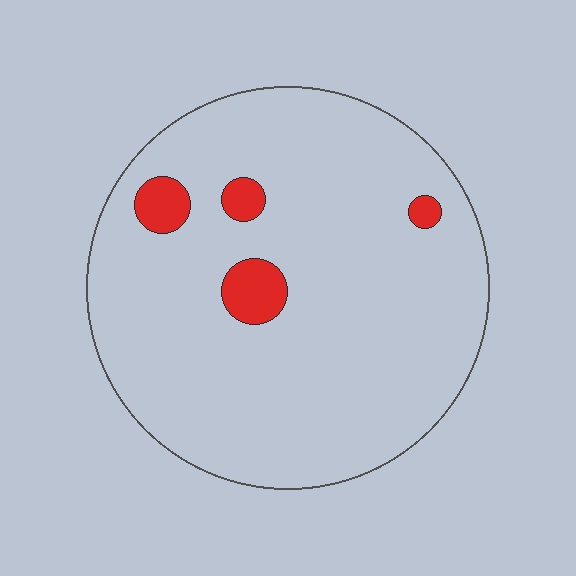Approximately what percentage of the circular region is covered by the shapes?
Approximately 5%.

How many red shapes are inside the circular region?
4.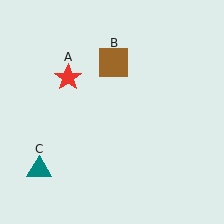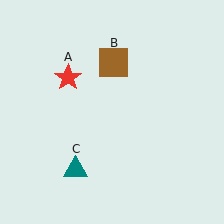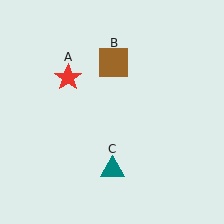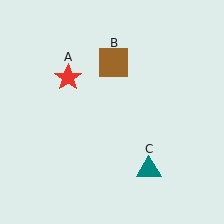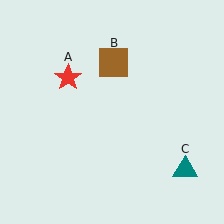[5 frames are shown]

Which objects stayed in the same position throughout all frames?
Red star (object A) and brown square (object B) remained stationary.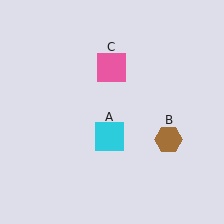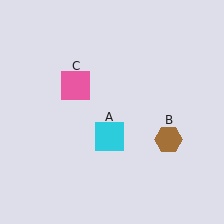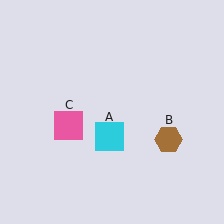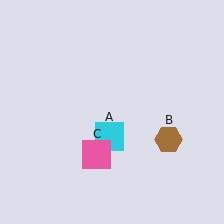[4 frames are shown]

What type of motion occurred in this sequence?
The pink square (object C) rotated counterclockwise around the center of the scene.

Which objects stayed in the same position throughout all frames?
Cyan square (object A) and brown hexagon (object B) remained stationary.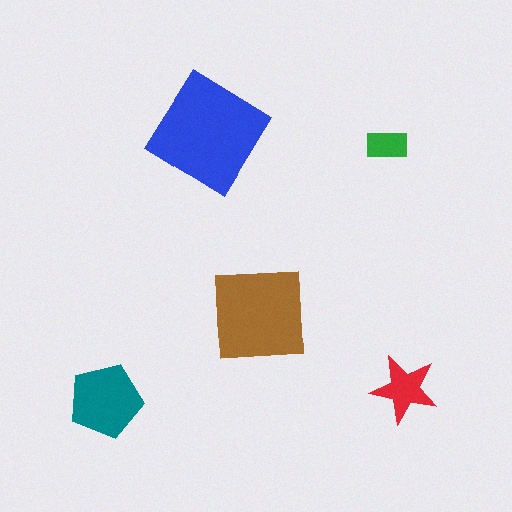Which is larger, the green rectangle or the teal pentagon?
The teal pentagon.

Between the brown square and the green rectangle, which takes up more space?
The brown square.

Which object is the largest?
The blue diamond.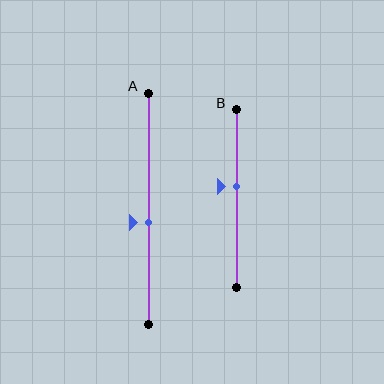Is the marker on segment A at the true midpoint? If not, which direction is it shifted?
No, the marker on segment A is shifted downward by about 6% of the segment length.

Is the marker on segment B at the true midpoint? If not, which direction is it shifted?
No, the marker on segment B is shifted upward by about 7% of the segment length.